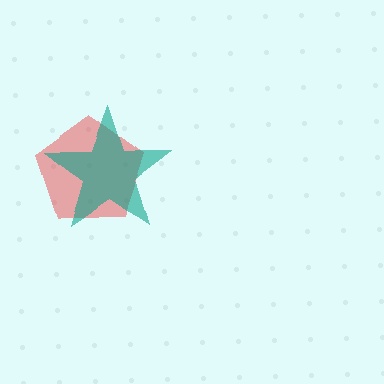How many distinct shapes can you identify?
There are 2 distinct shapes: a red pentagon, a teal star.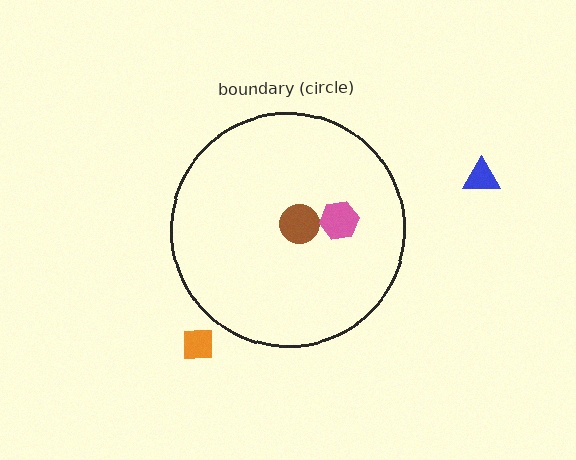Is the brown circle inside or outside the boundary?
Inside.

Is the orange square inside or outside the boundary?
Outside.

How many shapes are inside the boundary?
2 inside, 2 outside.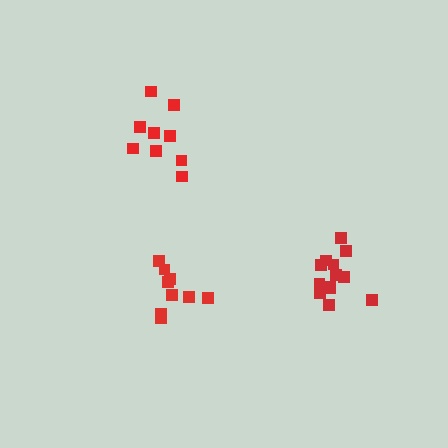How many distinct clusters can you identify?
There are 3 distinct clusters.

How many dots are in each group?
Group 1: 13 dots, Group 2: 9 dots, Group 3: 9 dots (31 total).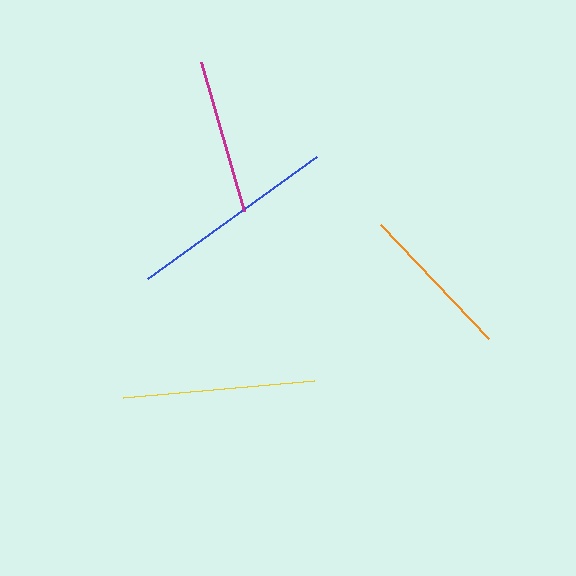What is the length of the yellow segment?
The yellow segment is approximately 191 pixels long.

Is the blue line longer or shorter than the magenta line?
The blue line is longer than the magenta line.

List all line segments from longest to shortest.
From longest to shortest: blue, yellow, orange, magenta.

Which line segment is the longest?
The blue line is the longest at approximately 208 pixels.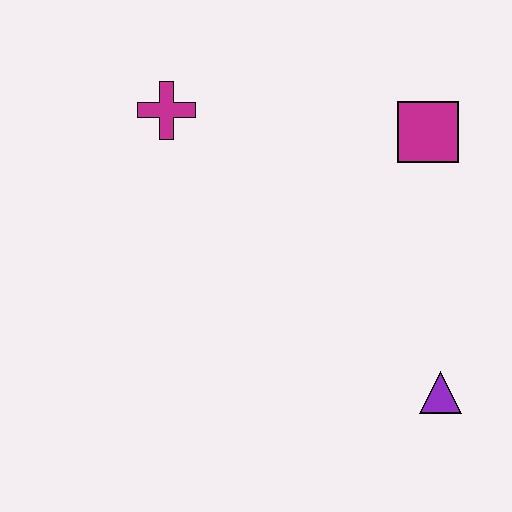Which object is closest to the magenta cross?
The magenta square is closest to the magenta cross.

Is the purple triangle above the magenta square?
No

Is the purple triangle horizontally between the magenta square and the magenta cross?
No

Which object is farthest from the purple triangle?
The magenta cross is farthest from the purple triangle.